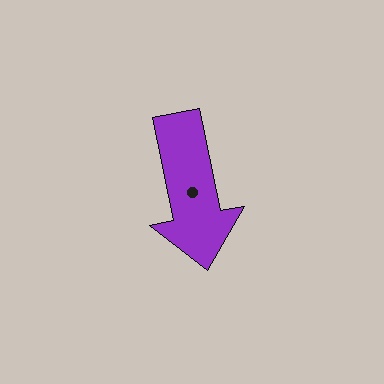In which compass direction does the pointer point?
South.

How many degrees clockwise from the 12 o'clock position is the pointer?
Approximately 169 degrees.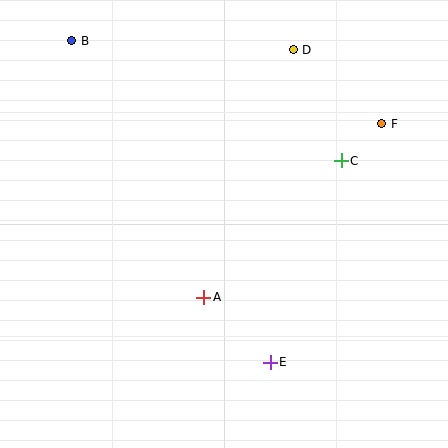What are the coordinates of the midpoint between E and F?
The midpoint between E and F is at (326, 243).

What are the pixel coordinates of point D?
Point D is at (293, 50).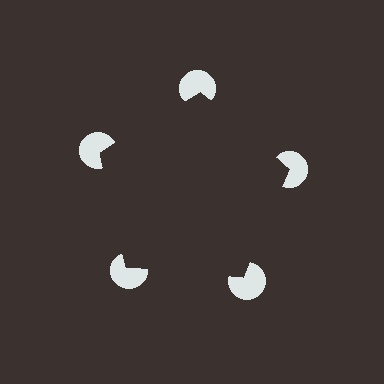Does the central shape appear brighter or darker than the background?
It typically appears slightly darker than the background, even though no actual brightness change is drawn.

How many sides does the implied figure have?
5 sides.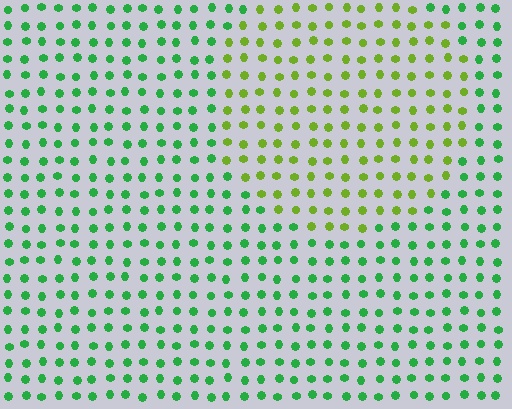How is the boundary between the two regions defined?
The boundary is defined purely by a slight shift in hue (about 46 degrees). Spacing, size, and orientation are identical on both sides.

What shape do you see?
I see a circle.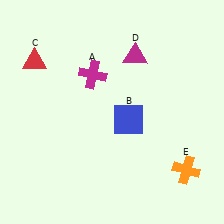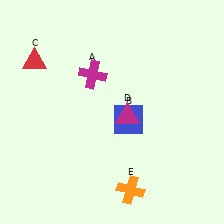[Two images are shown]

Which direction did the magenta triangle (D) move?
The magenta triangle (D) moved down.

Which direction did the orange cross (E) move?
The orange cross (E) moved left.